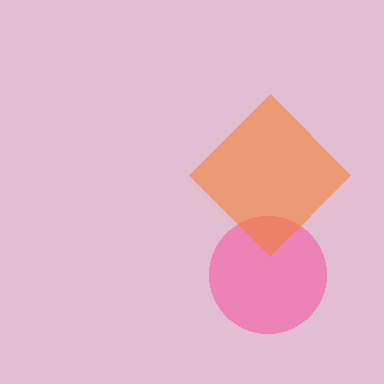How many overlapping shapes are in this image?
There are 2 overlapping shapes in the image.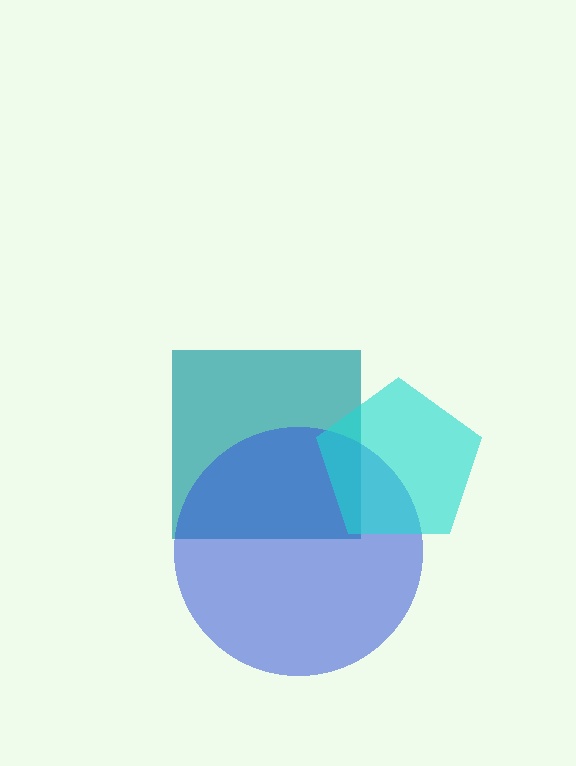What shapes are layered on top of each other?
The layered shapes are: a teal square, a blue circle, a cyan pentagon.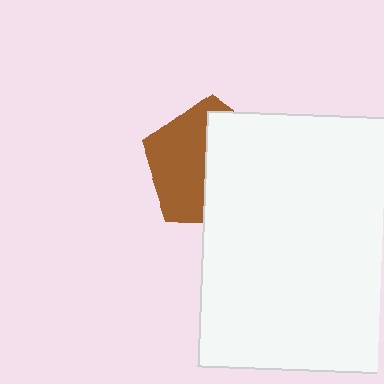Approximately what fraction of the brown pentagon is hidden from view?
Roughly 53% of the brown pentagon is hidden behind the white rectangle.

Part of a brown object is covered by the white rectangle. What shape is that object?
It is a pentagon.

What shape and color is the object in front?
The object in front is a white rectangle.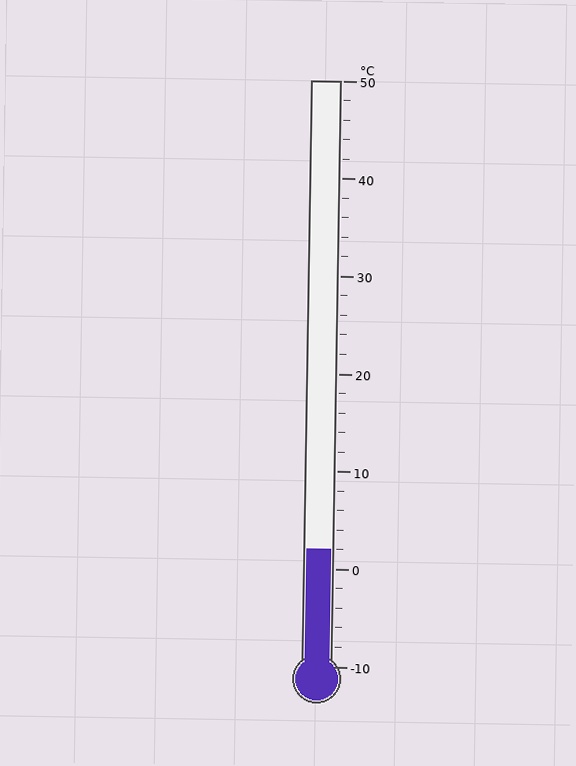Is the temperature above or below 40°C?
The temperature is below 40°C.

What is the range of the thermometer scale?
The thermometer scale ranges from -10°C to 50°C.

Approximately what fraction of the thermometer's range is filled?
The thermometer is filled to approximately 20% of its range.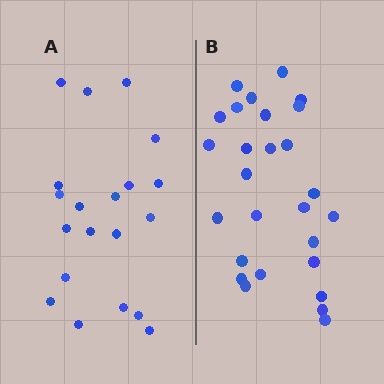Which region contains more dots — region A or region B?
Region B (the right region) has more dots.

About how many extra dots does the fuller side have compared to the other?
Region B has roughly 8 or so more dots than region A.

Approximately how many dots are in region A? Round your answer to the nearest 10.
About 20 dots.